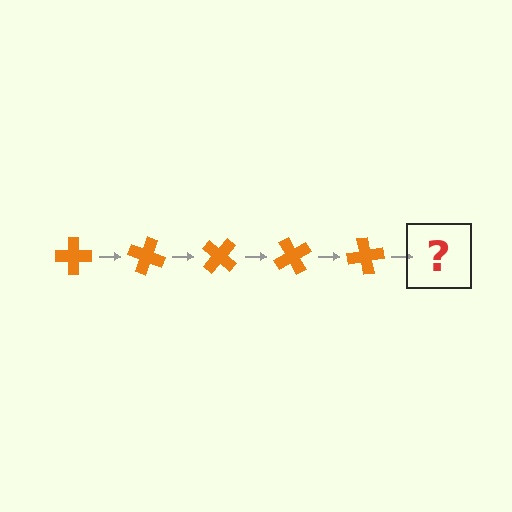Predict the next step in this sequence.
The next step is an orange cross rotated 100 degrees.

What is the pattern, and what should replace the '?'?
The pattern is that the cross rotates 20 degrees each step. The '?' should be an orange cross rotated 100 degrees.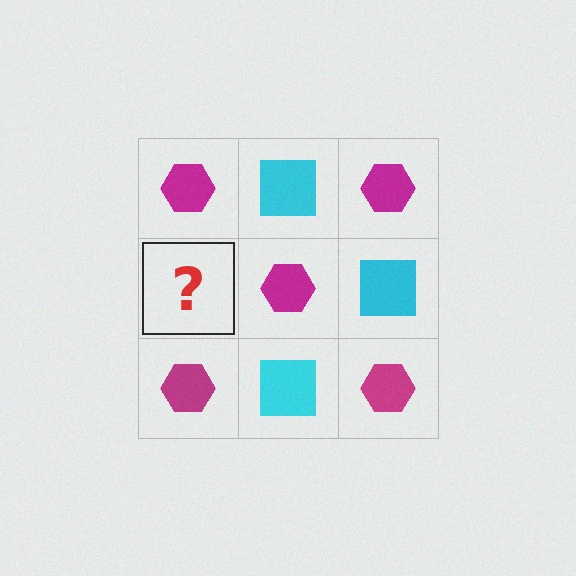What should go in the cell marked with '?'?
The missing cell should contain a cyan square.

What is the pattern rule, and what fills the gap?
The rule is that it alternates magenta hexagon and cyan square in a checkerboard pattern. The gap should be filled with a cyan square.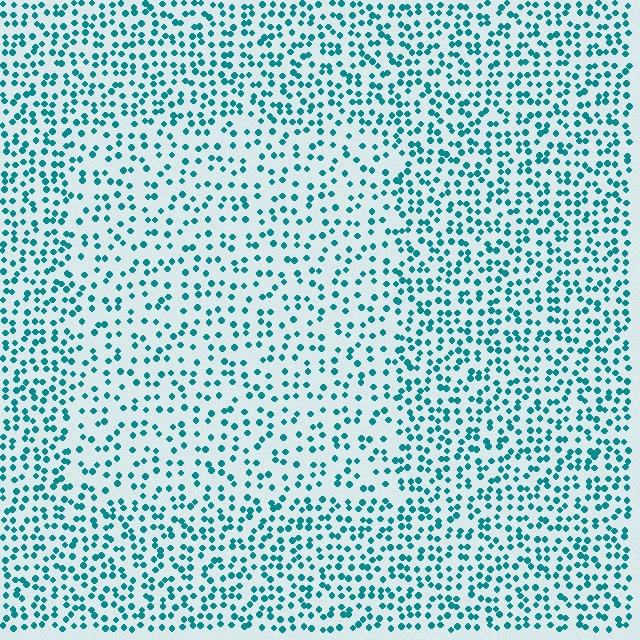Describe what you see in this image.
The image contains small teal elements arranged at two different densities. A rectangle-shaped region is visible where the elements are less densely packed than the surrounding area.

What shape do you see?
I see a rectangle.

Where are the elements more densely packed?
The elements are more densely packed outside the rectangle boundary.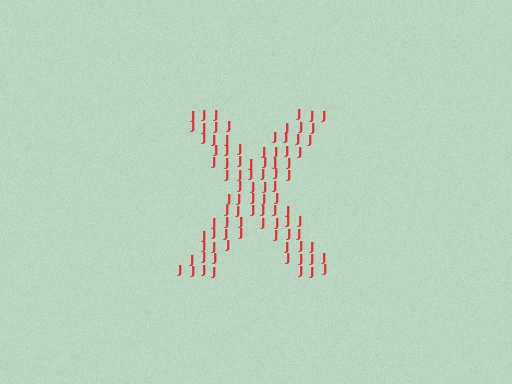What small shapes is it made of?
It is made of small letter J's.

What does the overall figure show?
The overall figure shows the letter X.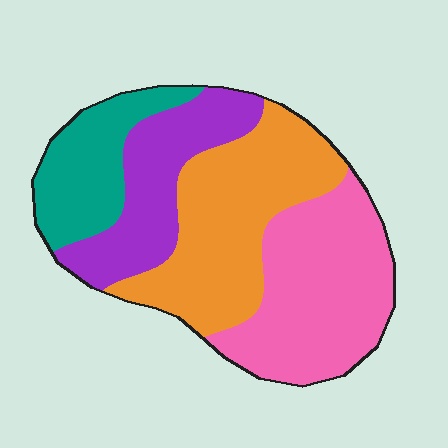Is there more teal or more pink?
Pink.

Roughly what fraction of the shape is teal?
Teal takes up about one sixth (1/6) of the shape.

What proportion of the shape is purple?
Purple takes up between a sixth and a third of the shape.